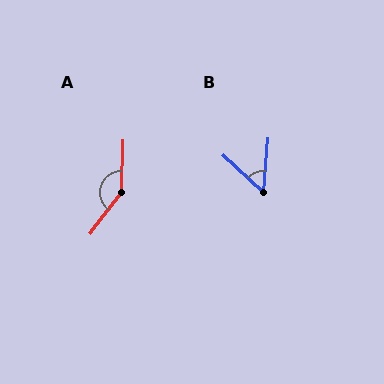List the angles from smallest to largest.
B (52°), A (145°).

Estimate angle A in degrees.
Approximately 145 degrees.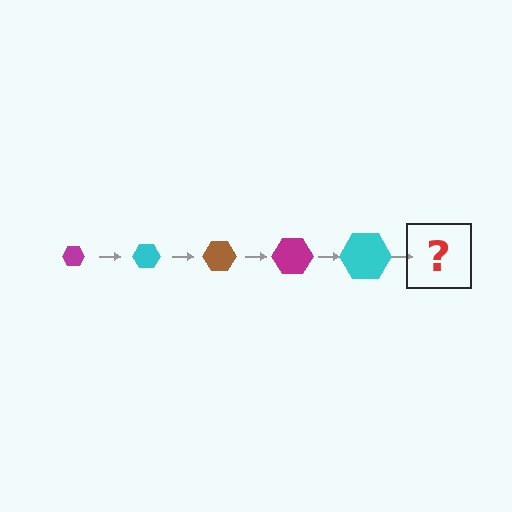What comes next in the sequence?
The next element should be a brown hexagon, larger than the previous one.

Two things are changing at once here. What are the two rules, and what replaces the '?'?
The two rules are that the hexagon grows larger each step and the color cycles through magenta, cyan, and brown. The '?' should be a brown hexagon, larger than the previous one.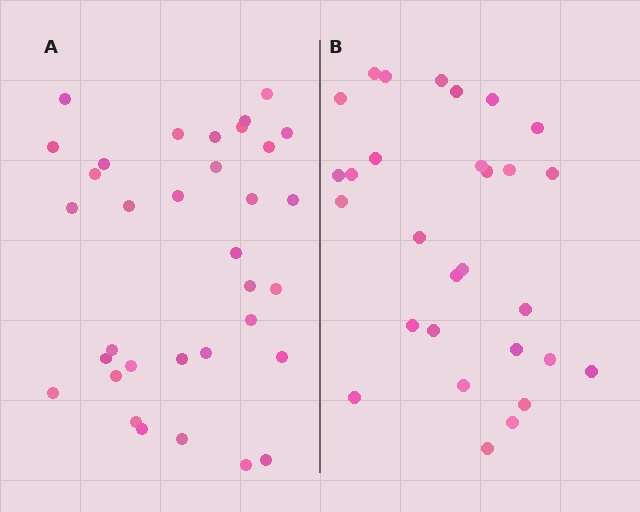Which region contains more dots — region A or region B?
Region A (the left region) has more dots.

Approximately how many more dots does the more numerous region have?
Region A has about 5 more dots than region B.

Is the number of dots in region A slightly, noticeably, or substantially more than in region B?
Region A has only slightly more — the two regions are fairly close. The ratio is roughly 1.2 to 1.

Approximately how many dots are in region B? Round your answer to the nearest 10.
About 30 dots. (The exact count is 29, which rounds to 30.)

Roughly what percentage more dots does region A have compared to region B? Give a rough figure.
About 15% more.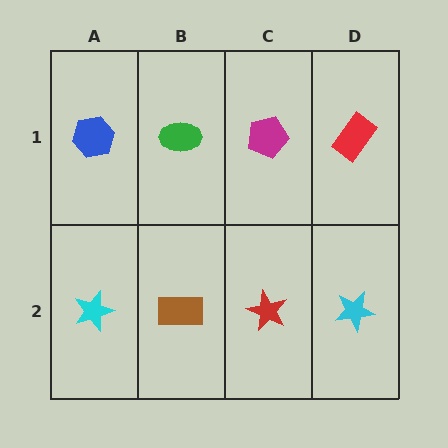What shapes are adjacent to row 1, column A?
A cyan star (row 2, column A), a green ellipse (row 1, column B).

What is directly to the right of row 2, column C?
A cyan star.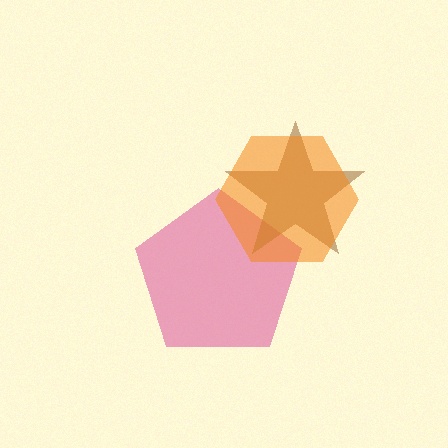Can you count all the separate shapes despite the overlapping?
Yes, there are 3 separate shapes.